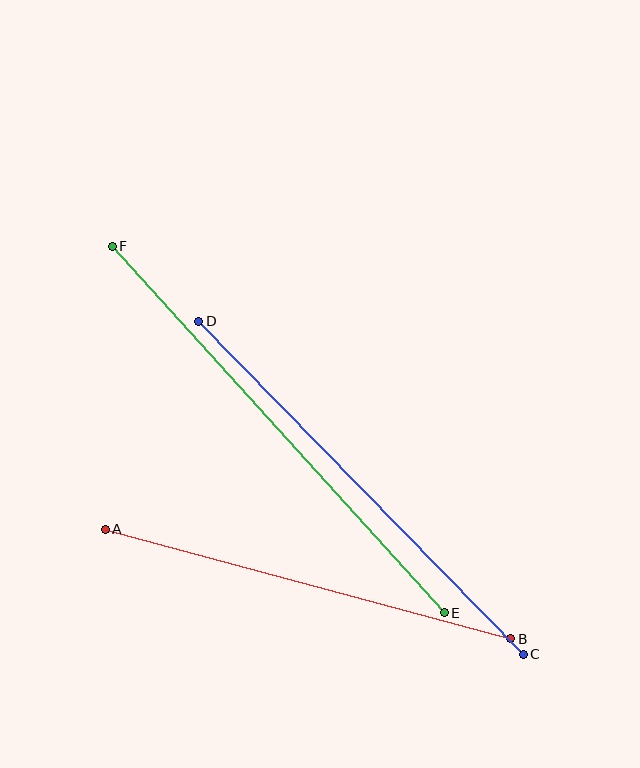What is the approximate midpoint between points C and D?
The midpoint is at approximately (361, 488) pixels.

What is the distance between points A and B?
The distance is approximately 420 pixels.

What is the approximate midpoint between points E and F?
The midpoint is at approximately (278, 429) pixels.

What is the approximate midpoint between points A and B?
The midpoint is at approximately (308, 584) pixels.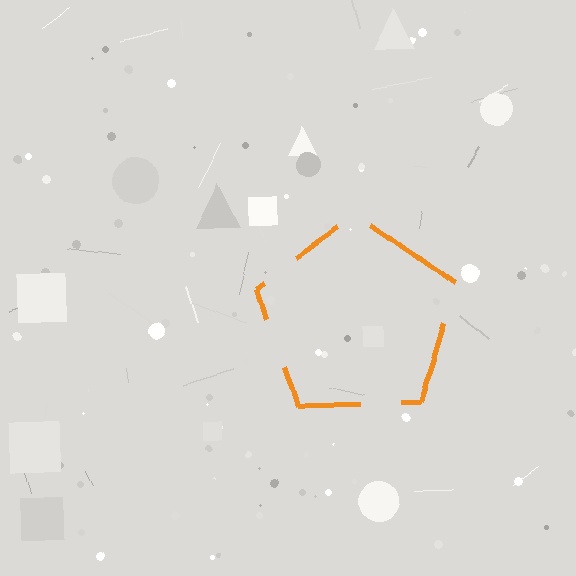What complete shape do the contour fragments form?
The contour fragments form a pentagon.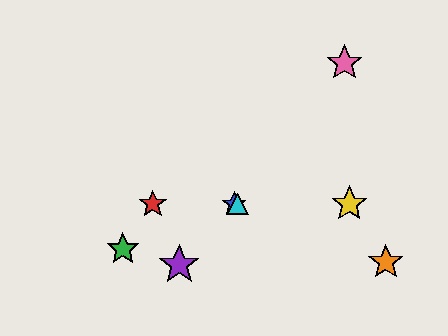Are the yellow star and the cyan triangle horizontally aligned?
Yes, both are at y≈204.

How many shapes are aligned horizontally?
4 shapes (the red star, the blue star, the yellow star, the cyan triangle) are aligned horizontally.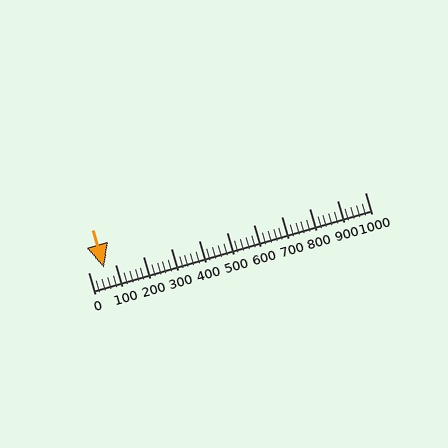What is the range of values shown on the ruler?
The ruler shows values from 0 to 1000.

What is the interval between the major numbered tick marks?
The major tick marks are spaced 100 units apart.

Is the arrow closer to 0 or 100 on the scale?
The arrow is closer to 100.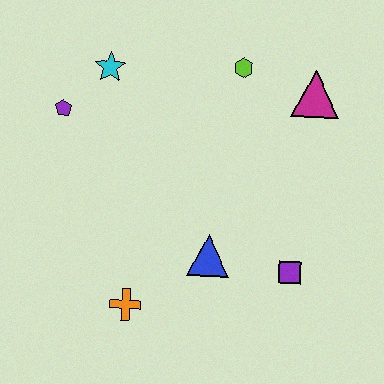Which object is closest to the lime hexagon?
The magenta triangle is closest to the lime hexagon.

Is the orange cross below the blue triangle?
Yes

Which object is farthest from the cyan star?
The purple square is farthest from the cyan star.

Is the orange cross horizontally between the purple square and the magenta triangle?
No